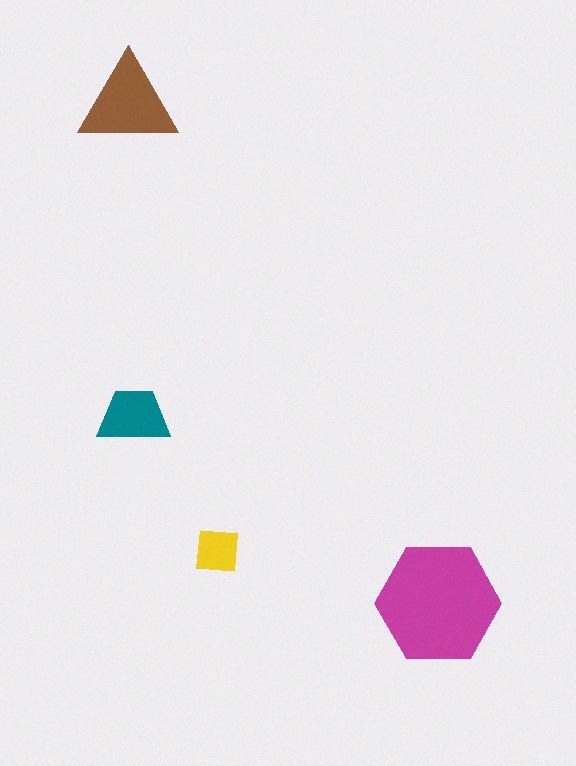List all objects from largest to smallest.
The magenta hexagon, the brown triangle, the teal trapezoid, the yellow square.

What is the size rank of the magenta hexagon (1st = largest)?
1st.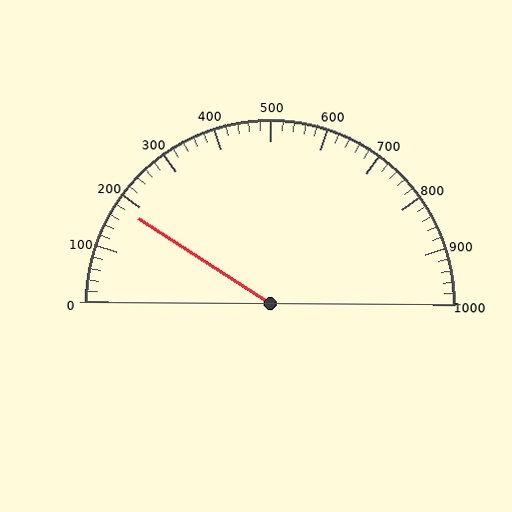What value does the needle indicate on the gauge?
The needle indicates approximately 180.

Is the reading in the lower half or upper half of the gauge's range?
The reading is in the lower half of the range (0 to 1000).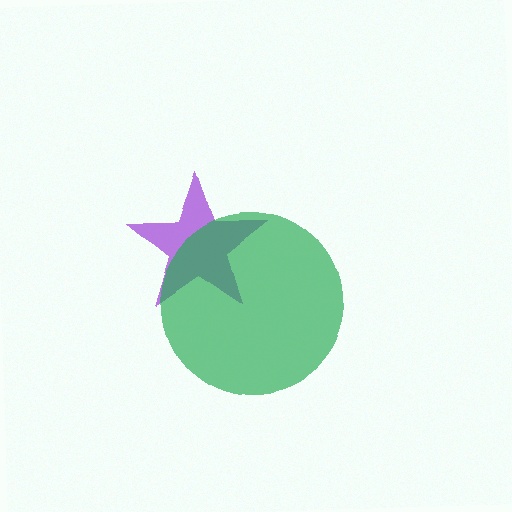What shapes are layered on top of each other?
The layered shapes are: a purple star, a green circle.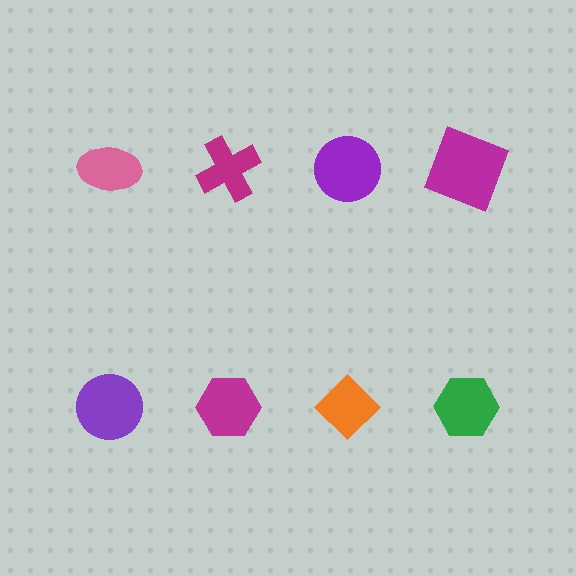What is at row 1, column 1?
A pink ellipse.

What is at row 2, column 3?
An orange diamond.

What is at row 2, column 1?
A purple circle.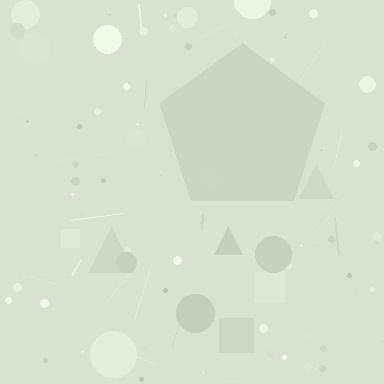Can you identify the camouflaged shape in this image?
The camouflaged shape is a pentagon.